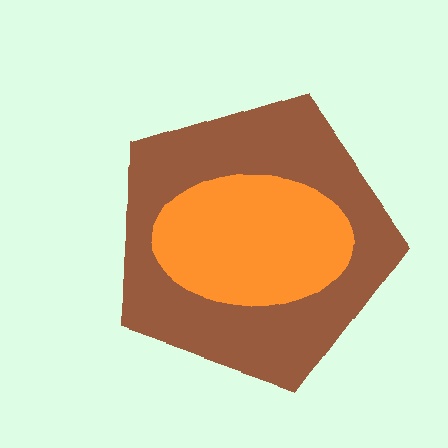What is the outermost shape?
The brown pentagon.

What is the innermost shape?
The orange ellipse.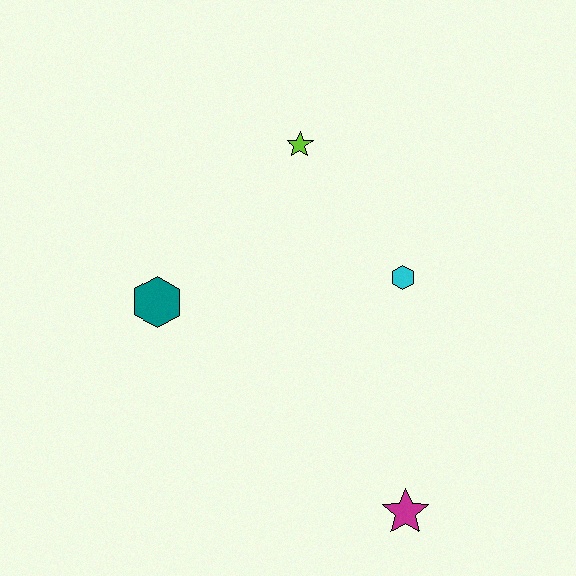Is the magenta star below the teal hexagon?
Yes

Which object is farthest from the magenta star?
The lime star is farthest from the magenta star.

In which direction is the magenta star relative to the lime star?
The magenta star is below the lime star.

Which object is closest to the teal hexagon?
The lime star is closest to the teal hexagon.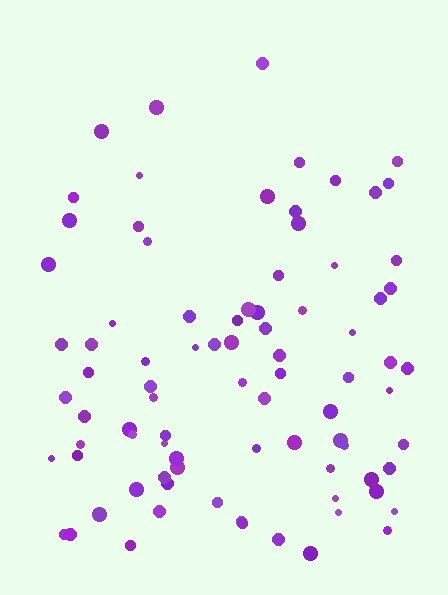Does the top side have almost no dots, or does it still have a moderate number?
Still a moderate number, just noticeably fewer than the bottom.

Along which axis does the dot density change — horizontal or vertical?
Vertical.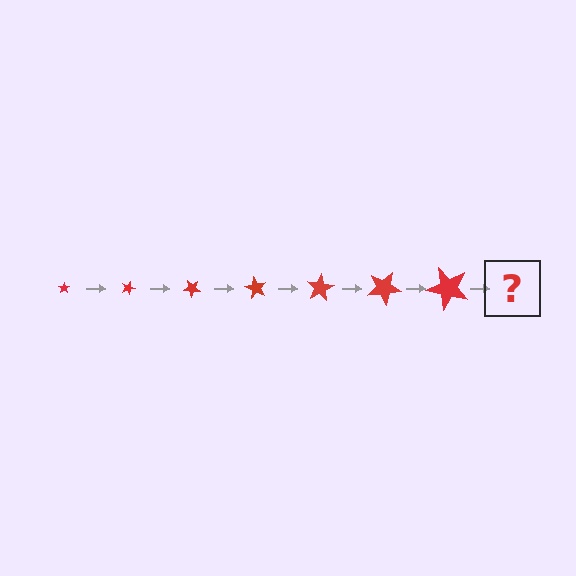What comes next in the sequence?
The next element should be a star, larger than the previous one and rotated 140 degrees from the start.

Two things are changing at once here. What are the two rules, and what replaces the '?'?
The two rules are that the star grows larger each step and it rotates 20 degrees each step. The '?' should be a star, larger than the previous one and rotated 140 degrees from the start.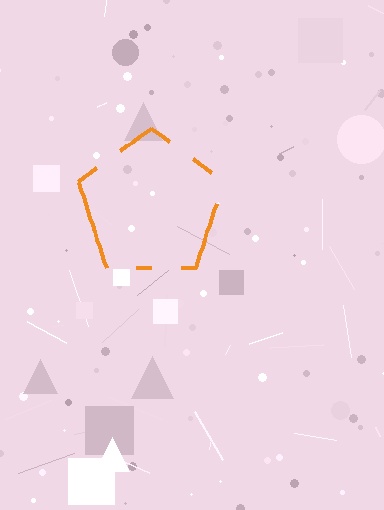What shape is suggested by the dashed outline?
The dashed outline suggests a pentagon.